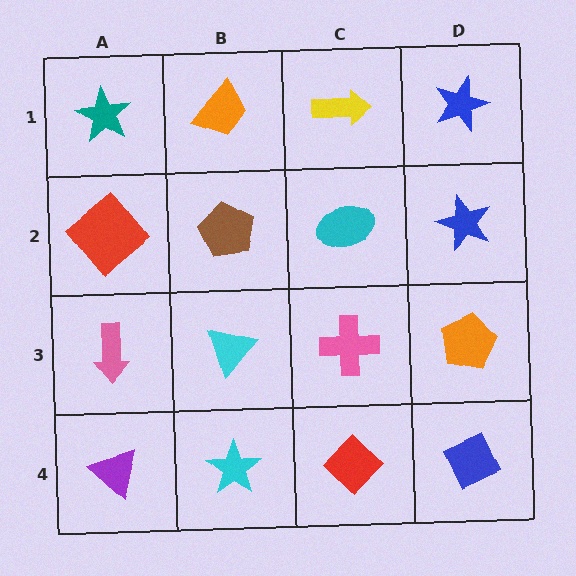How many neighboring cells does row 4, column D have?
2.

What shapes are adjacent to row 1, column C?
A cyan ellipse (row 2, column C), an orange trapezoid (row 1, column B), a blue star (row 1, column D).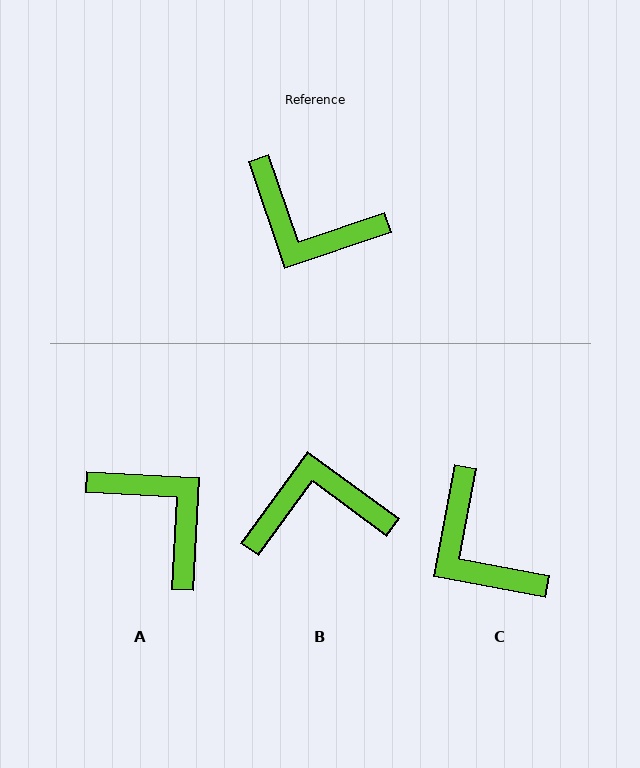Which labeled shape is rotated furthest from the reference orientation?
A, about 158 degrees away.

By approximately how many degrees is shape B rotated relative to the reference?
Approximately 145 degrees clockwise.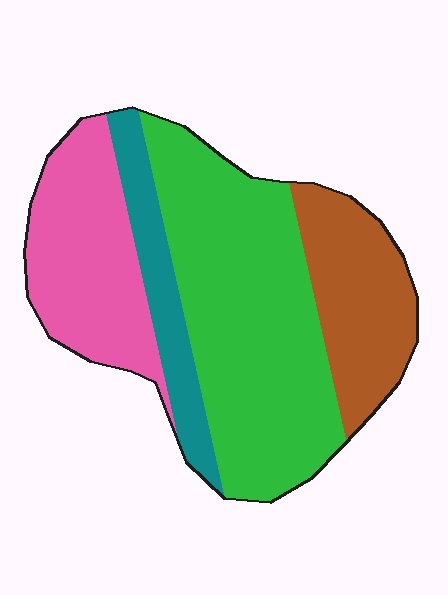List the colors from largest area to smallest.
From largest to smallest: green, pink, brown, teal.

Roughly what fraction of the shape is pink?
Pink takes up about one quarter (1/4) of the shape.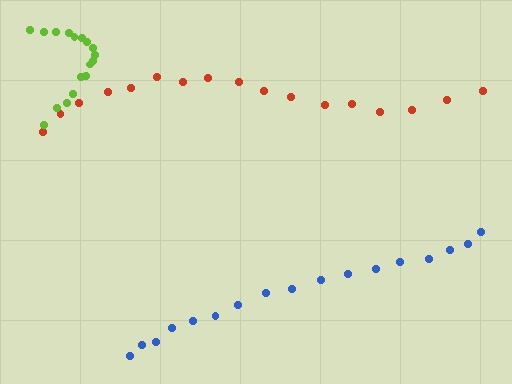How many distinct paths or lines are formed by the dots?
There are 3 distinct paths.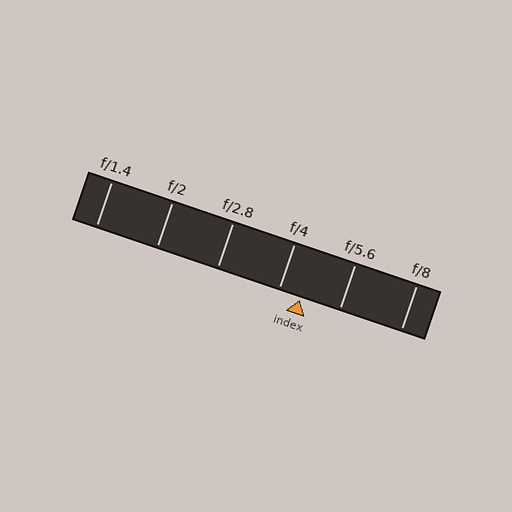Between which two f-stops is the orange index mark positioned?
The index mark is between f/4 and f/5.6.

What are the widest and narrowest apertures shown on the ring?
The widest aperture shown is f/1.4 and the narrowest is f/8.